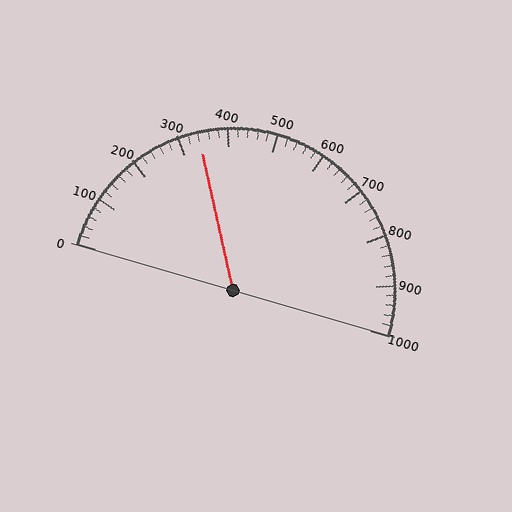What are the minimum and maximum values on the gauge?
The gauge ranges from 0 to 1000.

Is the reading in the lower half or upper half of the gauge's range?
The reading is in the lower half of the range (0 to 1000).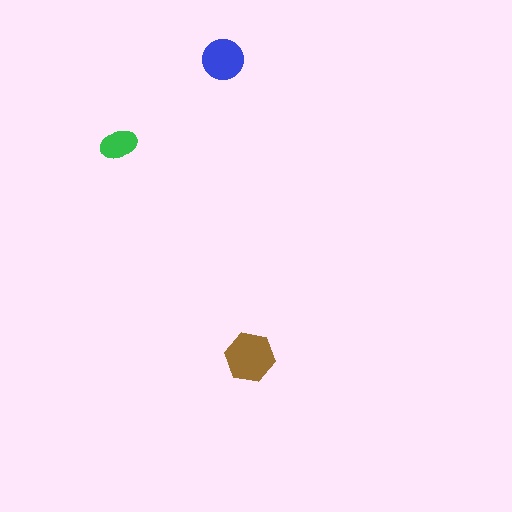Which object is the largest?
The brown hexagon.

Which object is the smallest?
The green ellipse.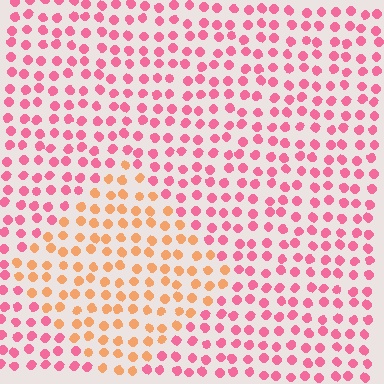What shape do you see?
I see a diamond.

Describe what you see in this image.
The image is filled with small pink elements in a uniform arrangement. A diamond-shaped region is visible where the elements are tinted to a slightly different hue, forming a subtle color boundary.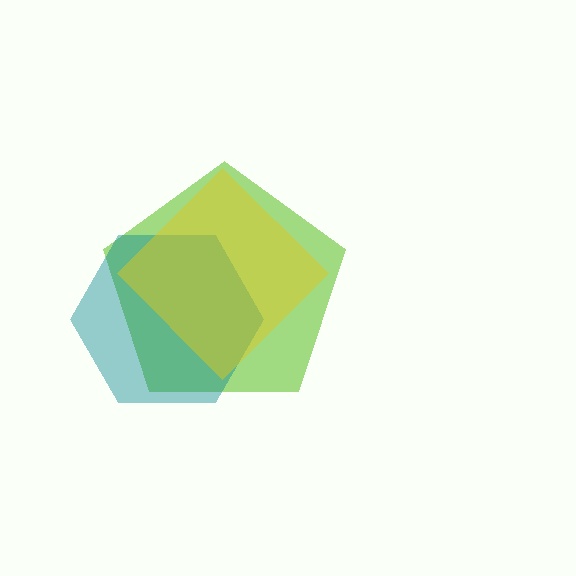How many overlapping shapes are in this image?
There are 3 overlapping shapes in the image.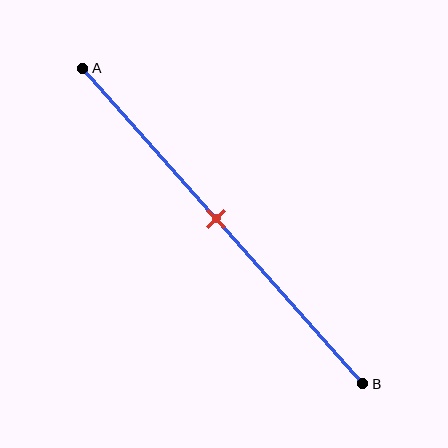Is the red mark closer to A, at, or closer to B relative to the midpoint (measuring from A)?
The red mark is approximately at the midpoint of segment AB.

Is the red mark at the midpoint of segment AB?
Yes, the mark is approximately at the midpoint.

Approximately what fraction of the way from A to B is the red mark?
The red mark is approximately 50% of the way from A to B.